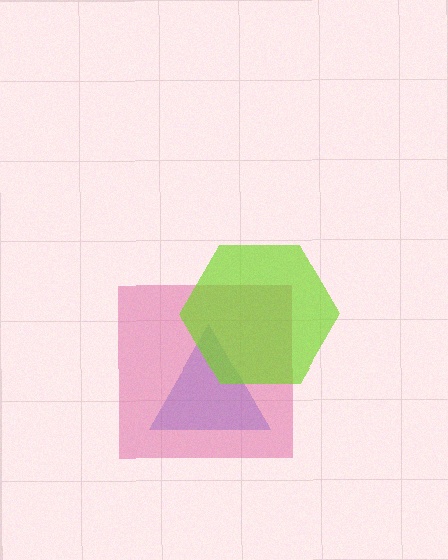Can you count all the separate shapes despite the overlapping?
Yes, there are 3 separate shapes.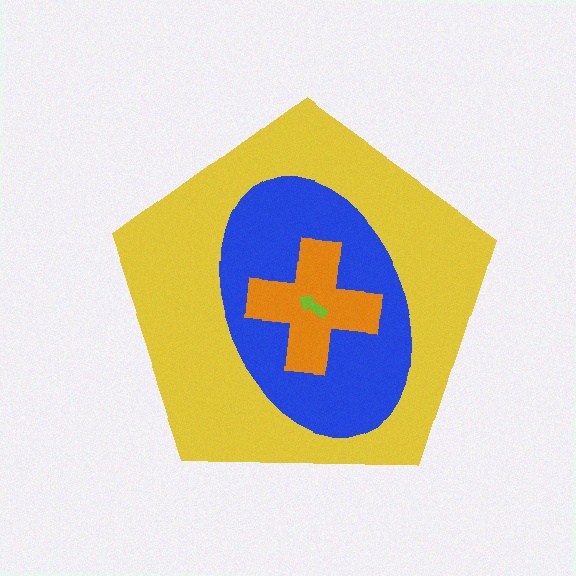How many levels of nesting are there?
4.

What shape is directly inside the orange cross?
The lime arrow.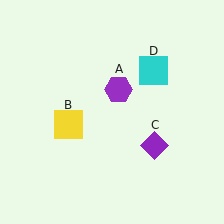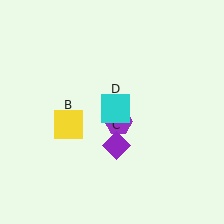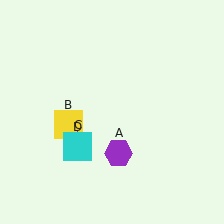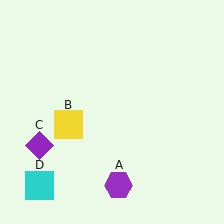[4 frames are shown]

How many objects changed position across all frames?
3 objects changed position: purple hexagon (object A), purple diamond (object C), cyan square (object D).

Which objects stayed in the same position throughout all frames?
Yellow square (object B) remained stationary.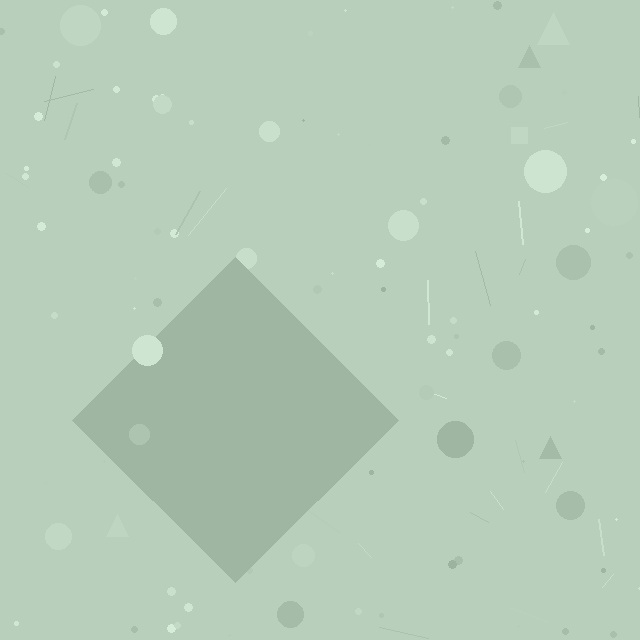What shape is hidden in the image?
A diamond is hidden in the image.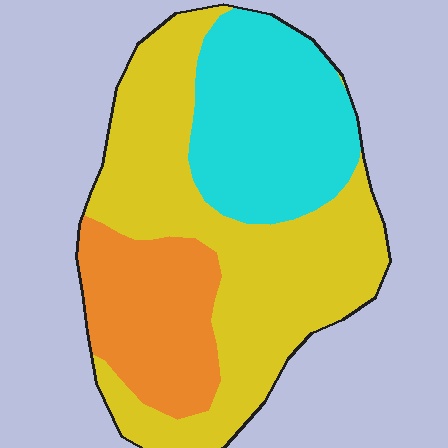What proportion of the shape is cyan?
Cyan covers 29% of the shape.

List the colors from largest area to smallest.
From largest to smallest: yellow, cyan, orange.